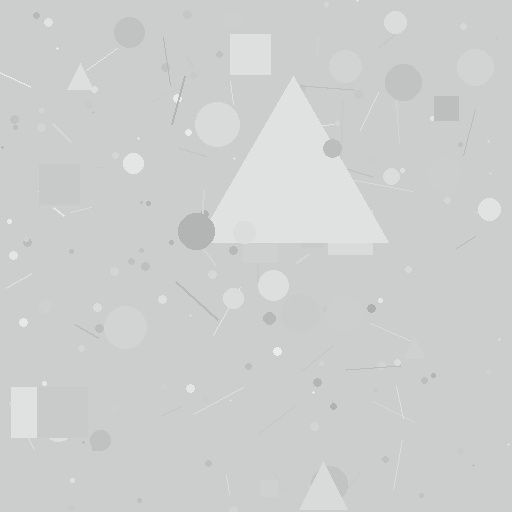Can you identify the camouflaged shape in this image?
The camouflaged shape is a triangle.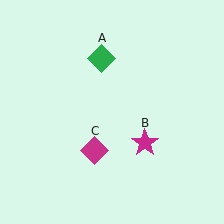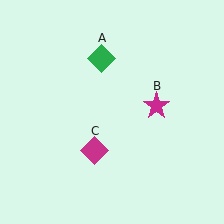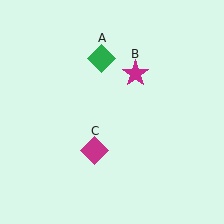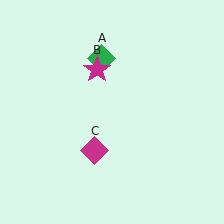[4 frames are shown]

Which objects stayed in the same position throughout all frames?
Green diamond (object A) and magenta diamond (object C) remained stationary.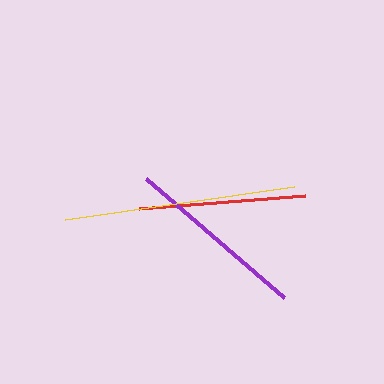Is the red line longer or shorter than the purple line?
The purple line is longer than the red line.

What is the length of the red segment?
The red segment is approximately 166 pixels long.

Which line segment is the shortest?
The red line is the shortest at approximately 166 pixels.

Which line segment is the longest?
The yellow line is the longest at approximately 231 pixels.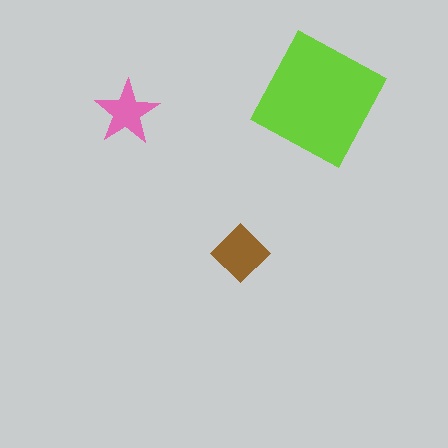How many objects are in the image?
There are 3 objects in the image.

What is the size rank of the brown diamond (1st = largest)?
2nd.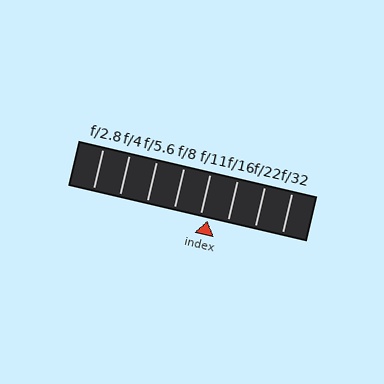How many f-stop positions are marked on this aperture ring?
There are 8 f-stop positions marked.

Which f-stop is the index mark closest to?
The index mark is closest to f/11.